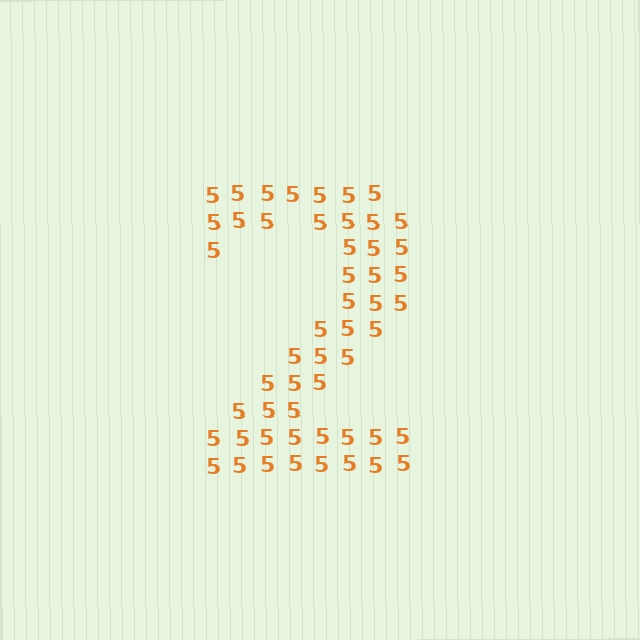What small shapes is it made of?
It is made of small digit 5's.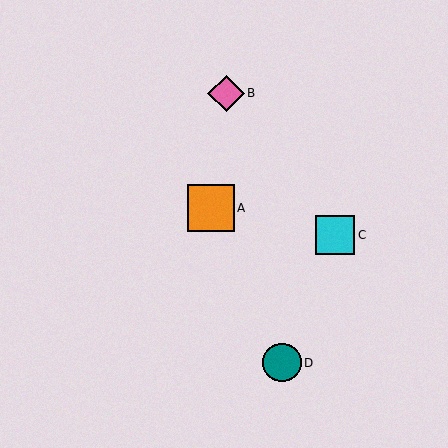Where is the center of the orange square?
The center of the orange square is at (211, 208).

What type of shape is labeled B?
Shape B is a pink diamond.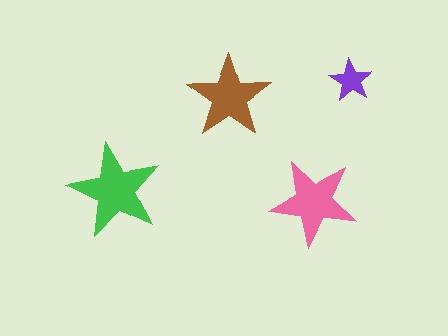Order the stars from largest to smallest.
the green one, the pink one, the brown one, the purple one.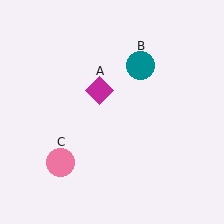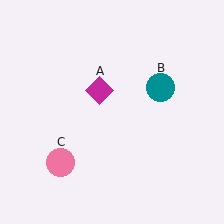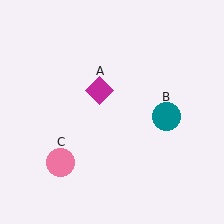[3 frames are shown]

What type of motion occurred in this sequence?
The teal circle (object B) rotated clockwise around the center of the scene.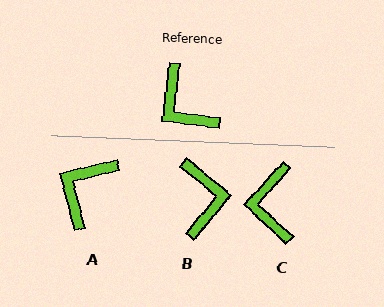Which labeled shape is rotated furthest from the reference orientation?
B, about 148 degrees away.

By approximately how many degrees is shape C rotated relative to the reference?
Approximately 36 degrees clockwise.